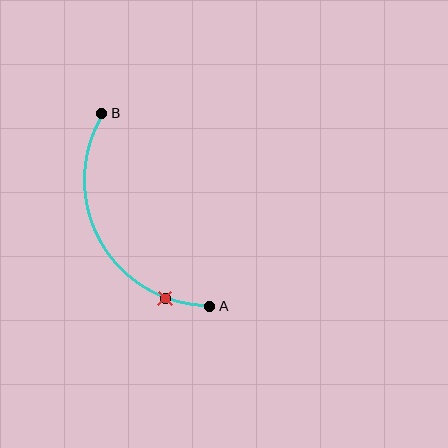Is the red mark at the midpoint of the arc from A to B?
No. The red mark lies on the arc but is closer to endpoint A. The arc midpoint would be at the point on the curve equidistant along the arc from both A and B.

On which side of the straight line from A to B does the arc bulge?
The arc bulges to the left of the straight line connecting A and B.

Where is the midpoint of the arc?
The arc midpoint is the point on the curve farthest from the straight line joining A and B. It sits to the left of that line.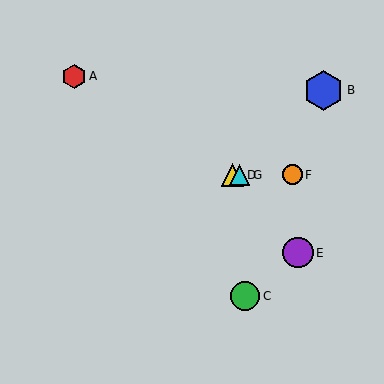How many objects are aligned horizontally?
3 objects (D, F, G) are aligned horizontally.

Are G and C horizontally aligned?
No, G is at y≈175 and C is at y≈296.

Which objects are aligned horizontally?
Objects D, F, G are aligned horizontally.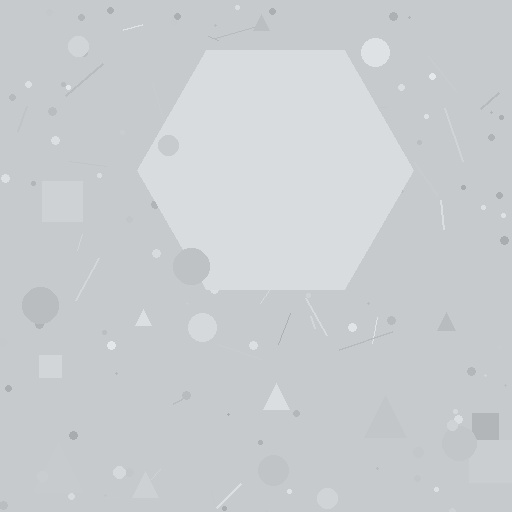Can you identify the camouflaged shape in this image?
The camouflaged shape is a hexagon.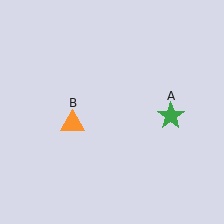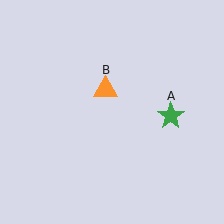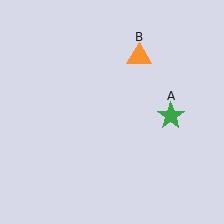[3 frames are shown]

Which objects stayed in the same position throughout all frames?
Green star (object A) remained stationary.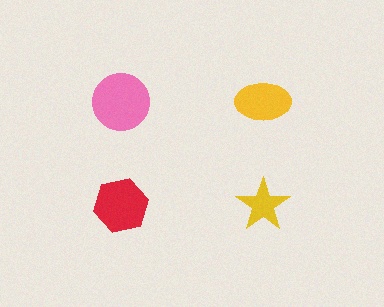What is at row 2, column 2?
A yellow star.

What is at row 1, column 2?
A yellow ellipse.